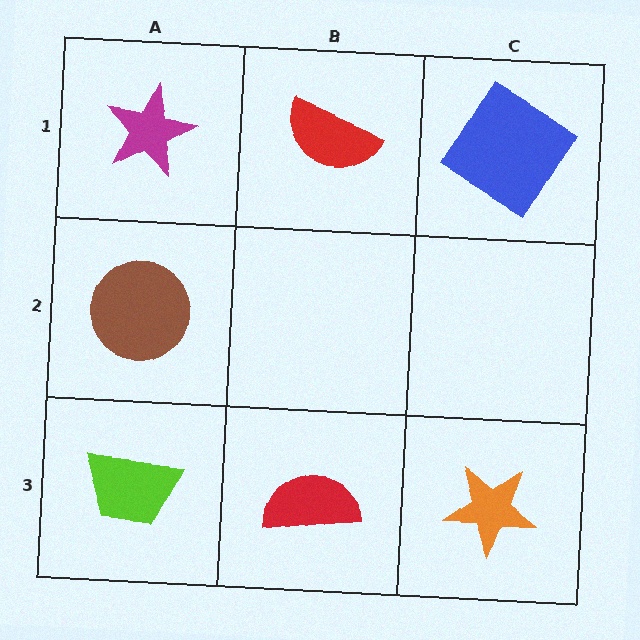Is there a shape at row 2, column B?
No, that cell is empty.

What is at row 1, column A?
A magenta star.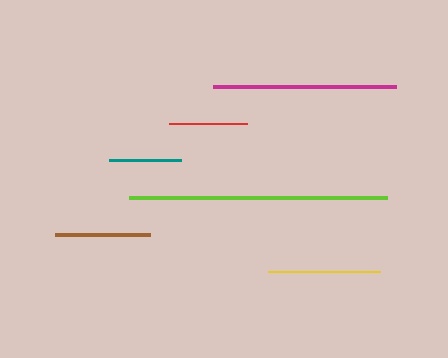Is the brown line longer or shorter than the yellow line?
The yellow line is longer than the brown line.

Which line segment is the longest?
The lime line is the longest at approximately 258 pixels.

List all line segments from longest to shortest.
From longest to shortest: lime, magenta, yellow, brown, red, teal.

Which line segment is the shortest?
The teal line is the shortest at approximately 72 pixels.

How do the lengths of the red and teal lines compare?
The red and teal lines are approximately the same length.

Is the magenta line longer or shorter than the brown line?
The magenta line is longer than the brown line.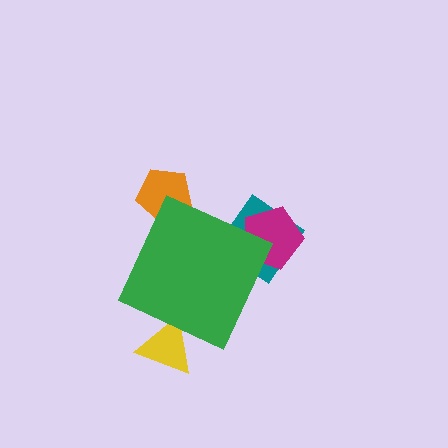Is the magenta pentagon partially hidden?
Yes, the magenta pentagon is partially hidden behind the green diamond.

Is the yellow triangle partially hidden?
Yes, the yellow triangle is partially hidden behind the green diamond.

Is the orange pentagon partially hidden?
Yes, the orange pentagon is partially hidden behind the green diamond.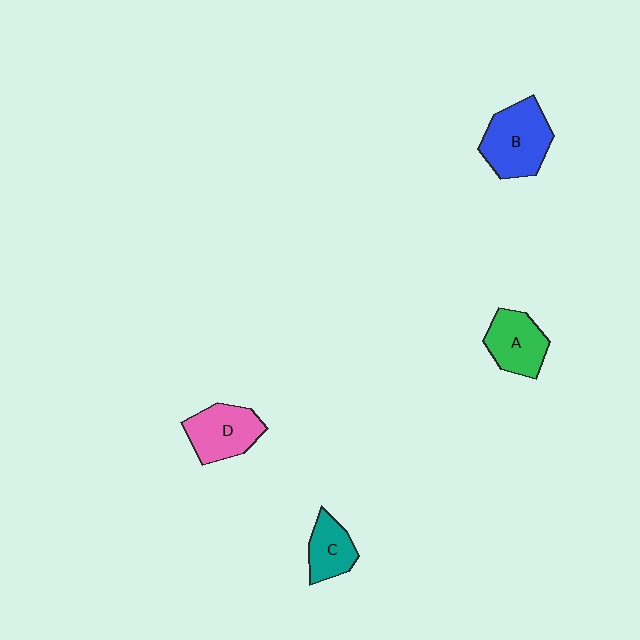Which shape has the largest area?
Shape B (blue).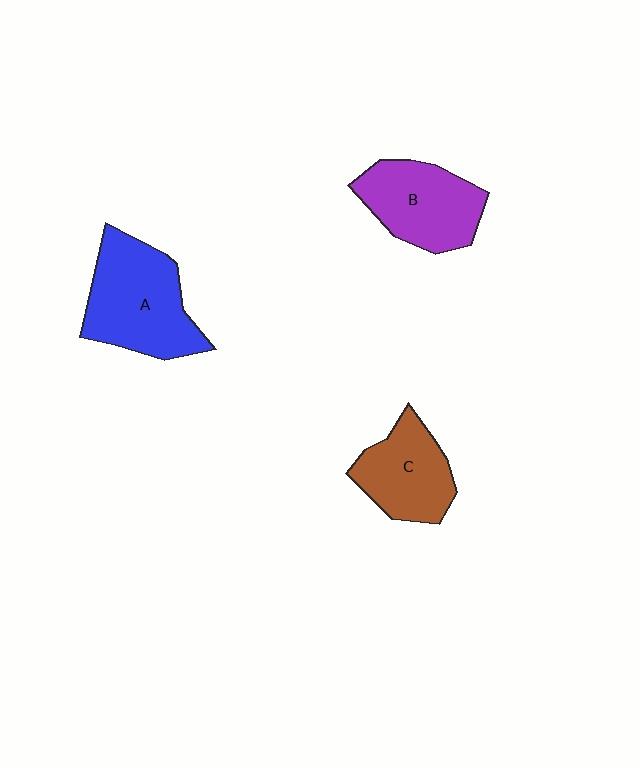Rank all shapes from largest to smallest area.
From largest to smallest: A (blue), B (purple), C (brown).